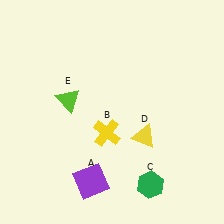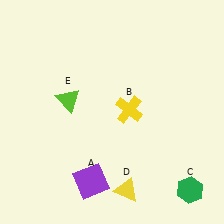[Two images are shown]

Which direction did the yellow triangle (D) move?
The yellow triangle (D) moved down.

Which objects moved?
The objects that moved are: the yellow cross (B), the green hexagon (C), the yellow triangle (D).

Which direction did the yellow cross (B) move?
The yellow cross (B) moved up.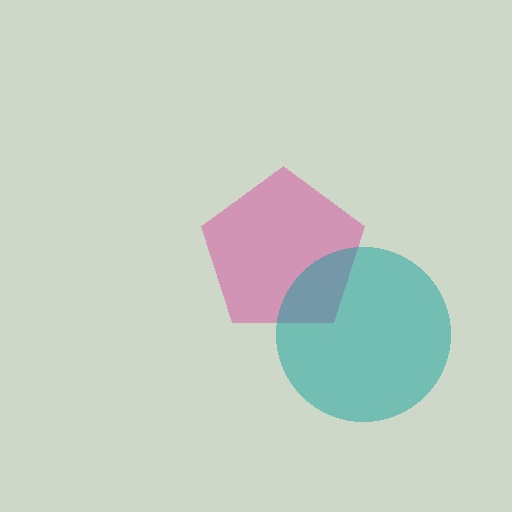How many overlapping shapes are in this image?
There are 2 overlapping shapes in the image.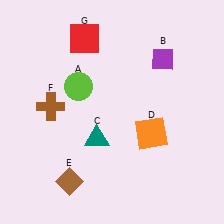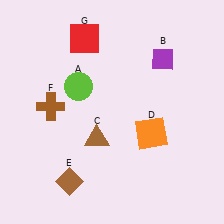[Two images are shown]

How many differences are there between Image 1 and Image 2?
There is 1 difference between the two images.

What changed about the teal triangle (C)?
In Image 1, C is teal. In Image 2, it changed to brown.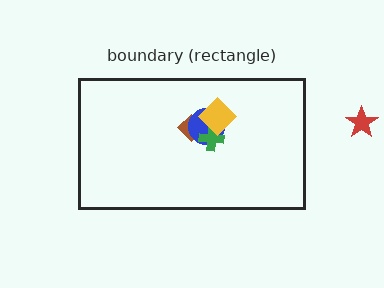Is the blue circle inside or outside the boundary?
Inside.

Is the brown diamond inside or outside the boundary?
Inside.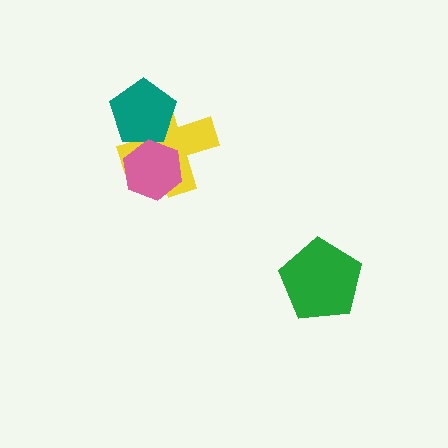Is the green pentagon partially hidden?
No, no other shape covers it.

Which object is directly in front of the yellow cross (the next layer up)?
The teal pentagon is directly in front of the yellow cross.